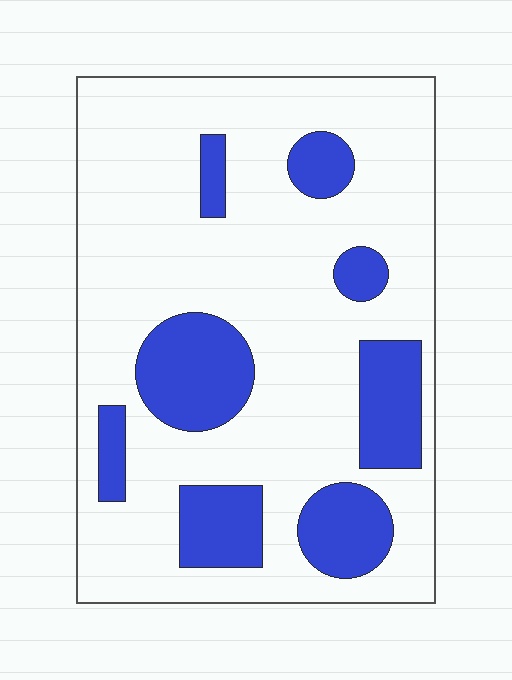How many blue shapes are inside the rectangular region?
8.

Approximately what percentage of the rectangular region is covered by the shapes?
Approximately 25%.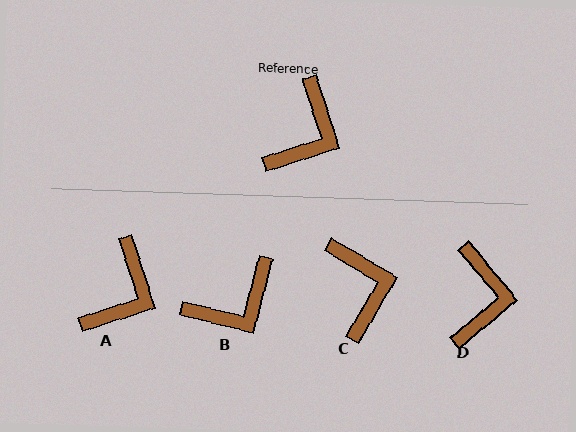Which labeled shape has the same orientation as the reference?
A.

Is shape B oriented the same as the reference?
No, it is off by about 32 degrees.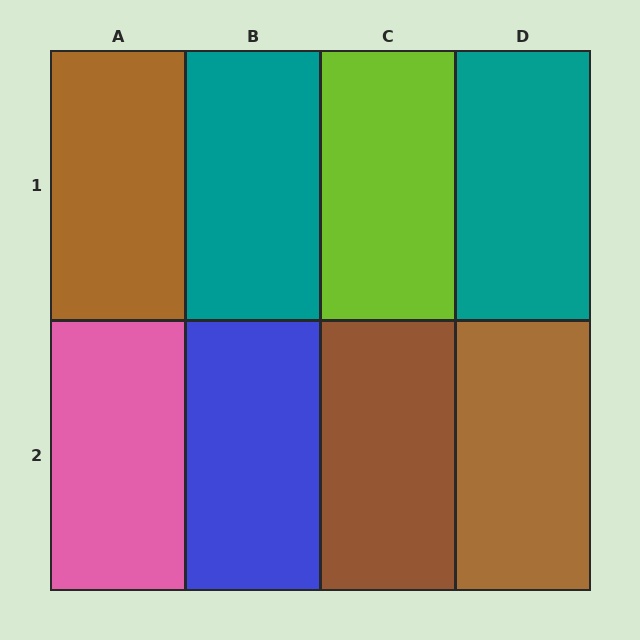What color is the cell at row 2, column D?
Brown.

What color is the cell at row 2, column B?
Blue.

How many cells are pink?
1 cell is pink.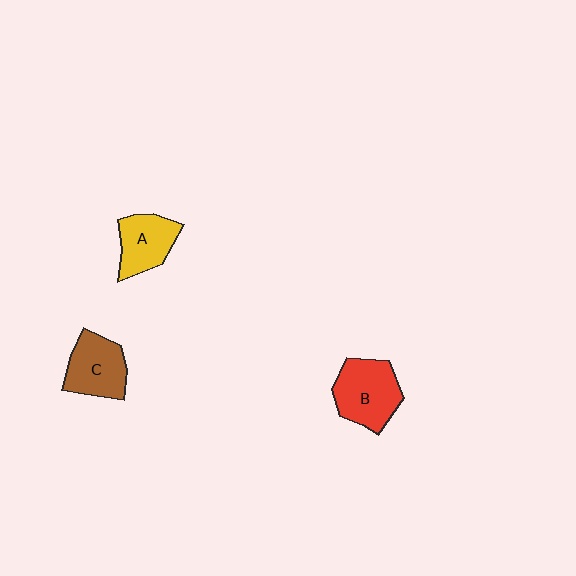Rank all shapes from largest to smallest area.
From largest to smallest: B (red), C (brown), A (yellow).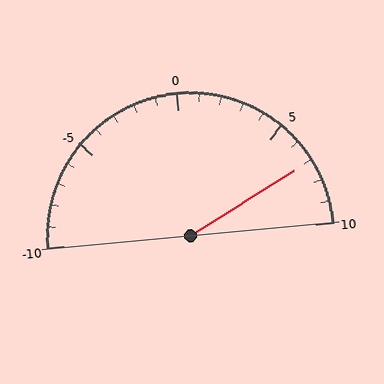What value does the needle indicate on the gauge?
The needle indicates approximately 7.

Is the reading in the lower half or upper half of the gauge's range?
The reading is in the upper half of the range (-10 to 10).